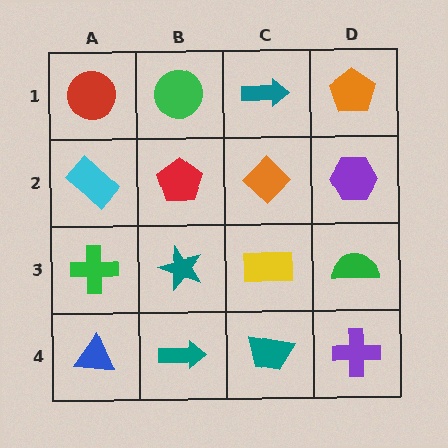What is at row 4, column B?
A teal arrow.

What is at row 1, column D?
An orange pentagon.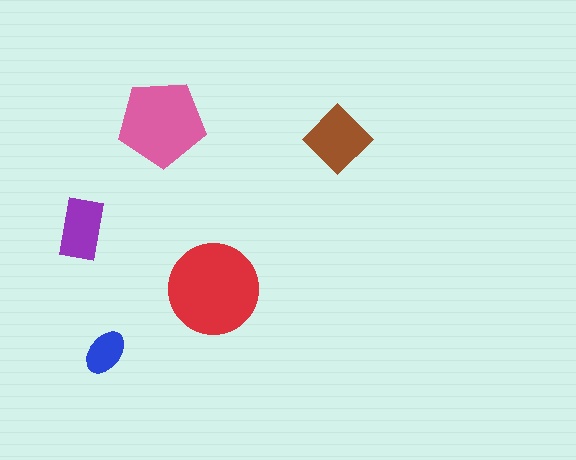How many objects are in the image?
There are 5 objects in the image.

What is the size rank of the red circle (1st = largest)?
1st.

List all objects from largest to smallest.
The red circle, the pink pentagon, the brown diamond, the purple rectangle, the blue ellipse.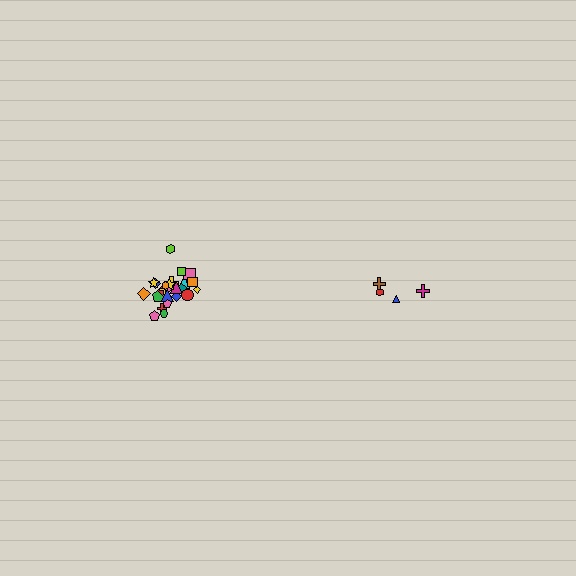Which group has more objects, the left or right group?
The left group.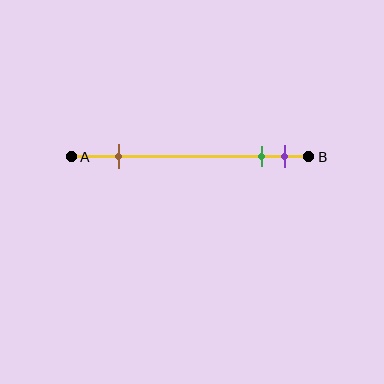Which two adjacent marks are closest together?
The green and purple marks are the closest adjacent pair.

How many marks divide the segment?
There are 3 marks dividing the segment.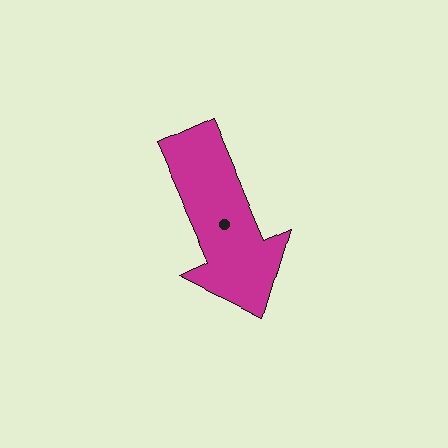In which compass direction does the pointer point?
Southeast.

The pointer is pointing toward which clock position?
Roughly 5 o'clock.